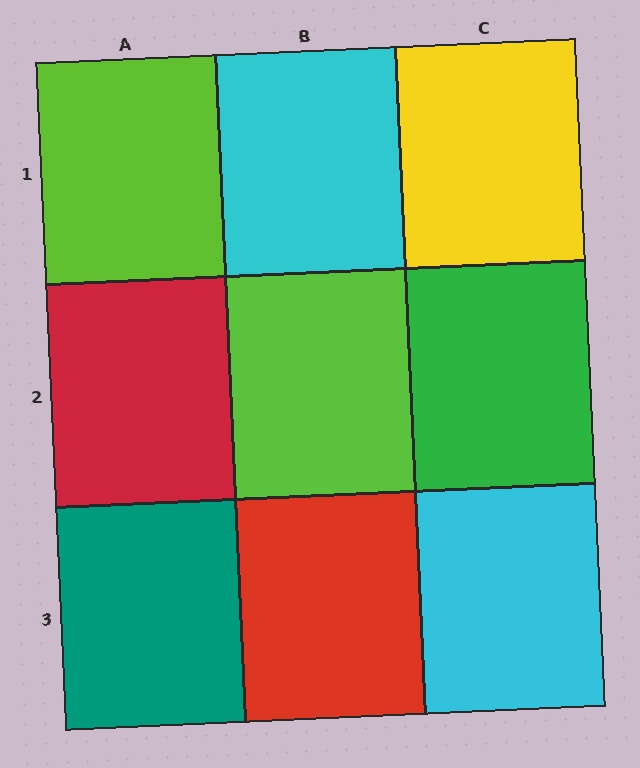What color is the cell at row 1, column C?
Yellow.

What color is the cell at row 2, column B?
Lime.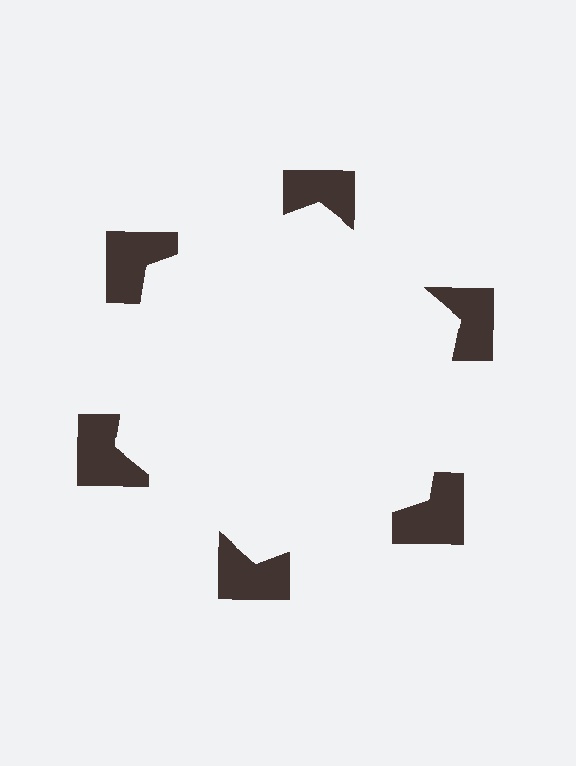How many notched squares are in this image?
There are 6 — one at each vertex of the illusory hexagon.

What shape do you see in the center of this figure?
An illusory hexagon — its edges are inferred from the aligned wedge cuts in the notched squares, not physically drawn.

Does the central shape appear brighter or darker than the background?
It typically appears slightly brighter than the background, even though no actual brightness change is drawn.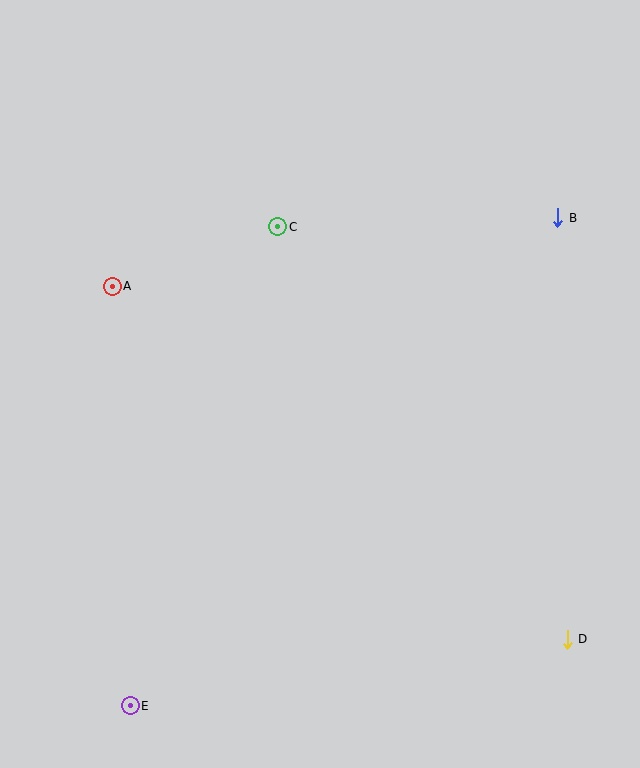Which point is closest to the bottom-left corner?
Point E is closest to the bottom-left corner.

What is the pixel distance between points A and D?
The distance between A and D is 576 pixels.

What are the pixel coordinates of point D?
Point D is at (567, 639).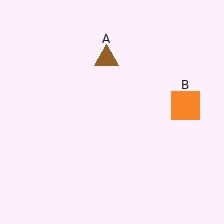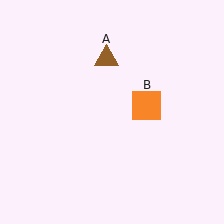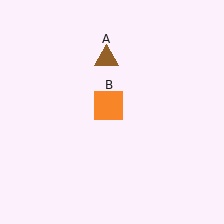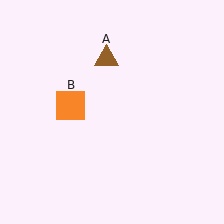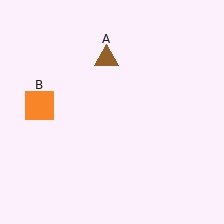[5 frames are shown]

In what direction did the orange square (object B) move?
The orange square (object B) moved left.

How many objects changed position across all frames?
1 object changed position: orange square (object B).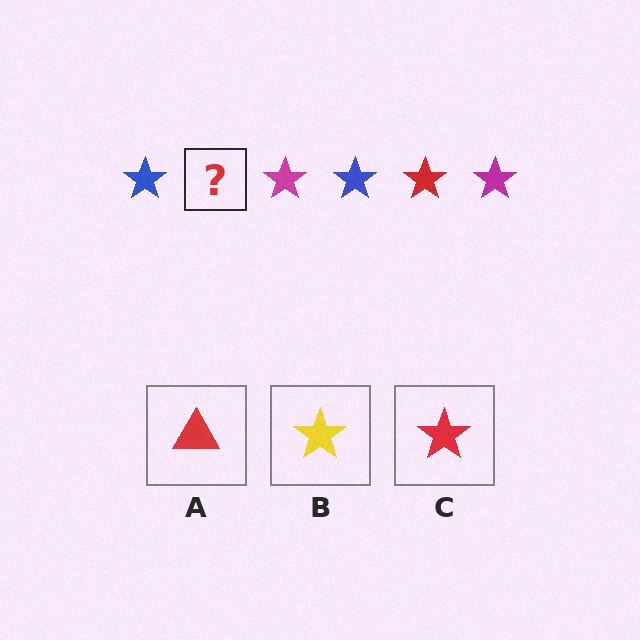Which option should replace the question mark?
Option C.